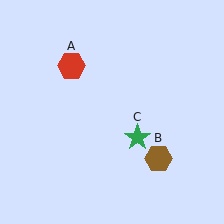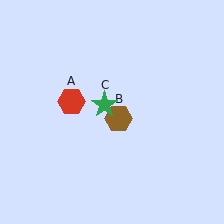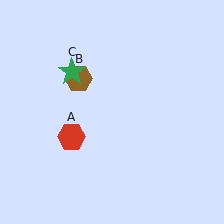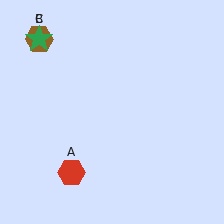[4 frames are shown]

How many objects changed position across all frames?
3 objects changed position: red hexagon (object A), brown hexagon (object B), green star (object C).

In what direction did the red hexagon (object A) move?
The red hexagon (object A) moved down.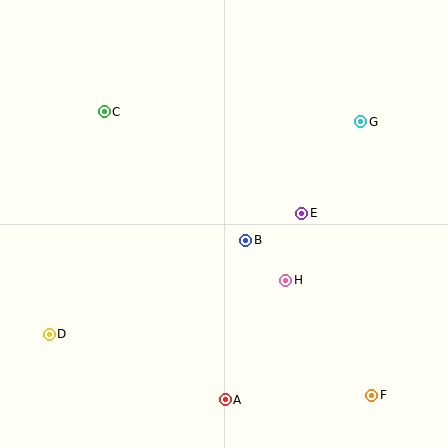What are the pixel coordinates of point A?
Point A is at (225, 400).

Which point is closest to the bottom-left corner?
Point D is closest to the bottom-left corner.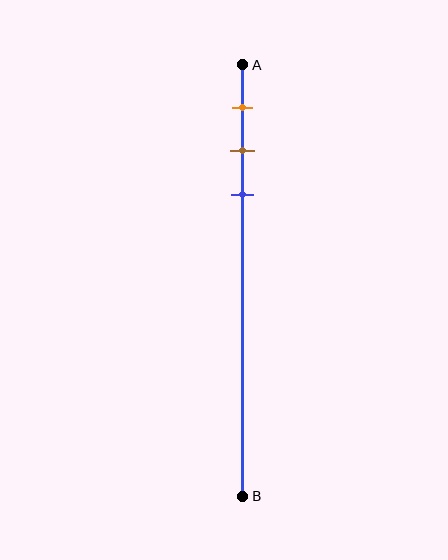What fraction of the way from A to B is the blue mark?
The blue mark is approximately 30% (0.3) of the way from A to B.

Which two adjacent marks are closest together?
The brown and blue marks are the closest adjacent pair.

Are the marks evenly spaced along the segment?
Yes, the marks are approximately evenly spaced.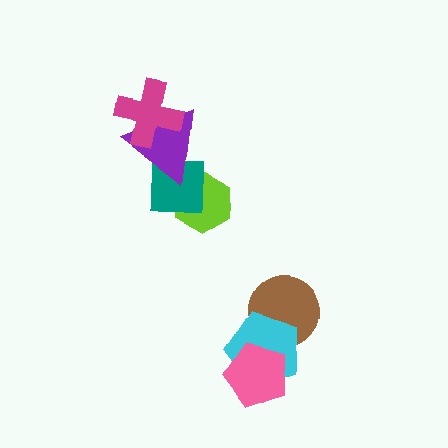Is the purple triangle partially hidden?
Yes, it is partially covered by another shape.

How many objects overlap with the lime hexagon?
1 object overlaps with the lime hexagon.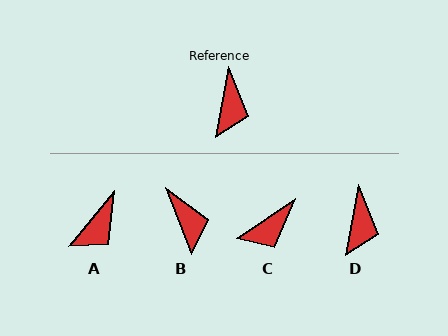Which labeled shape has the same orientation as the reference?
D.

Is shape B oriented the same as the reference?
No, it is off by about 32 degrees.